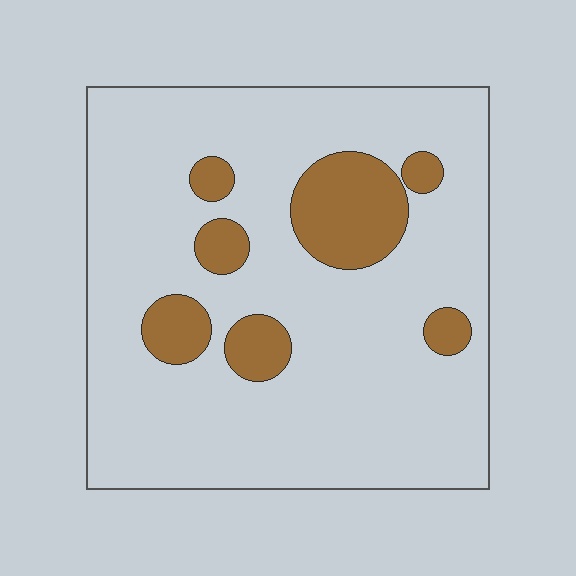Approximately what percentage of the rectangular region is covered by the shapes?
Approximately 15%.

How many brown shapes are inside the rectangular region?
7.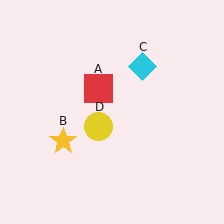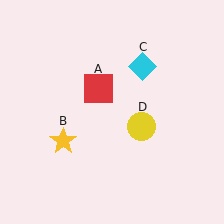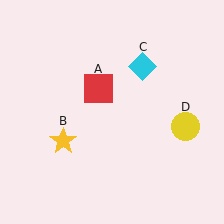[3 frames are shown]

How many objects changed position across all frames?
1 object changed position: yellow circle (object D).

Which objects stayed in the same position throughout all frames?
Red square (object A) and yellow star (object B) and cyan diamond (object C) remained stationary.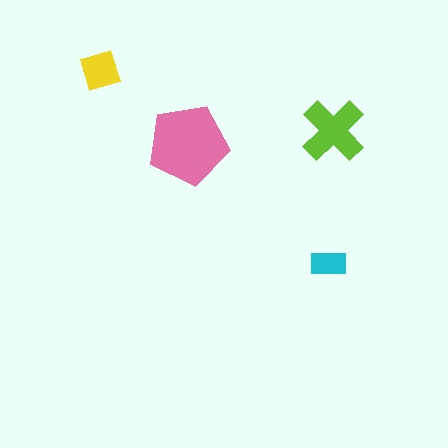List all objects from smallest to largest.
The cyan rectangle, the yellow diamond, the lime cross, the pink pentagon.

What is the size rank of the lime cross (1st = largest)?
2nd.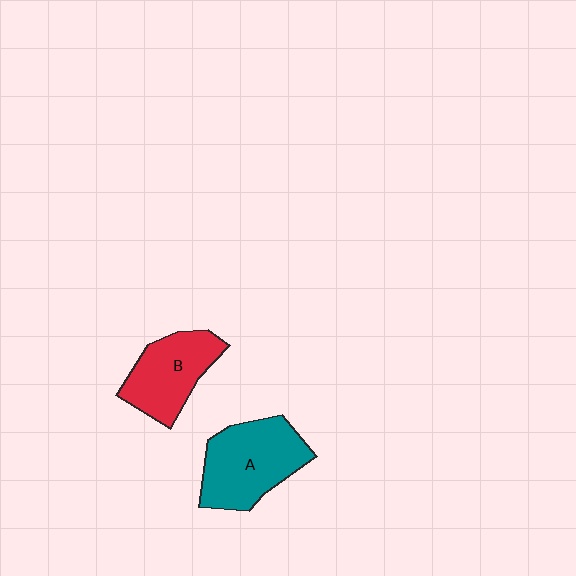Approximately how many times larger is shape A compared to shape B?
Approximately 1.2 times.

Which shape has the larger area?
Shape A (teal).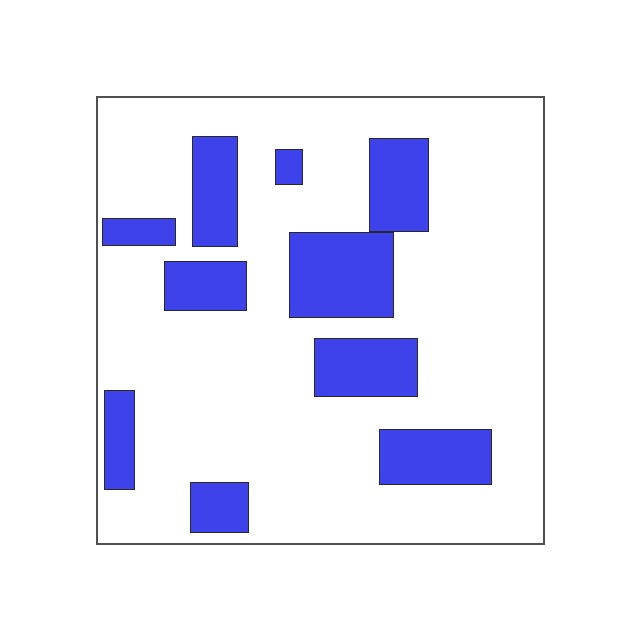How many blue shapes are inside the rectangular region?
10.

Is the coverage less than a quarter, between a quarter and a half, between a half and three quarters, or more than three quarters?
Less than a quarter.